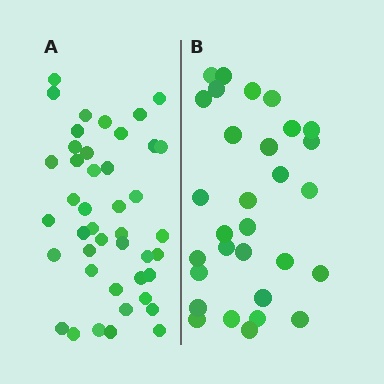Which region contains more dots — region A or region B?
Region A (the left region) has more dots.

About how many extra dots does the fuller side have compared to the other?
Region A has approximately 15 more dots than region B.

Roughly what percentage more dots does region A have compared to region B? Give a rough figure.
About 45% more.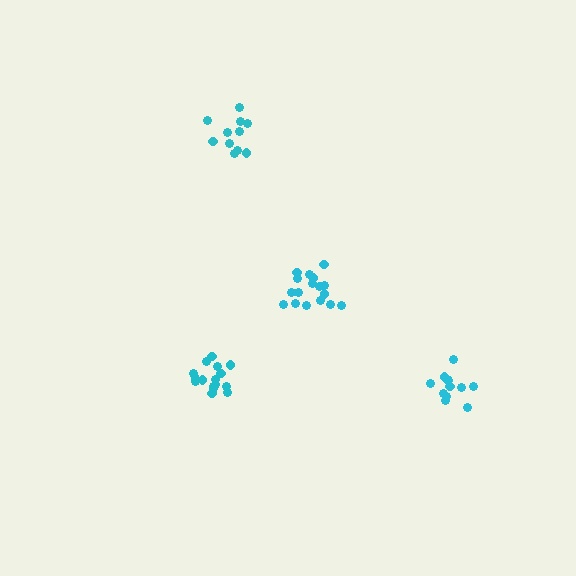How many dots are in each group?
Group 1: 16 dots, Group 2: 11 dots, Group 3: 17 dots, Group 4: 12 dots (56 total).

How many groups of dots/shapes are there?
There are 4 groups.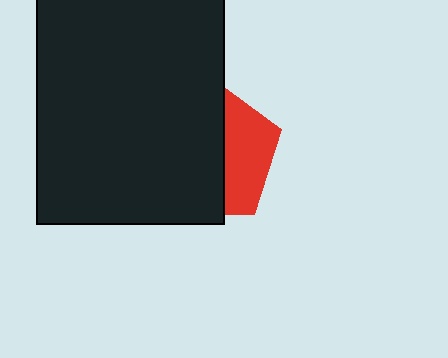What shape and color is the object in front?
The object in front is a black rectangle.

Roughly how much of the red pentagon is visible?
A small part of it is visible (roughly 35%).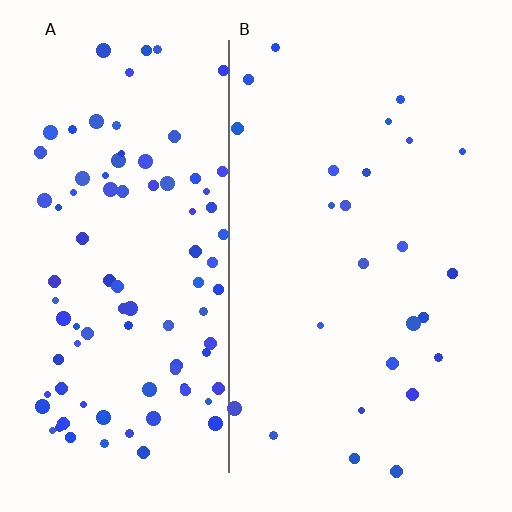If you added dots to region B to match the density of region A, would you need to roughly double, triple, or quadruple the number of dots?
Approximately quadruple.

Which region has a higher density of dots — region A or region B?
A (the left).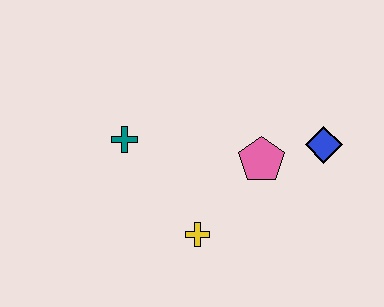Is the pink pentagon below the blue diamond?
Yes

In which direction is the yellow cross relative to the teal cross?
The yellow cross is below the teal cross.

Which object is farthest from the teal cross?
The blue diamond is farthest from the teal cross.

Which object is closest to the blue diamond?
The pink pentagon is closest to the blue diamond.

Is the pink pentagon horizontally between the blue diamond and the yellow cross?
Yes